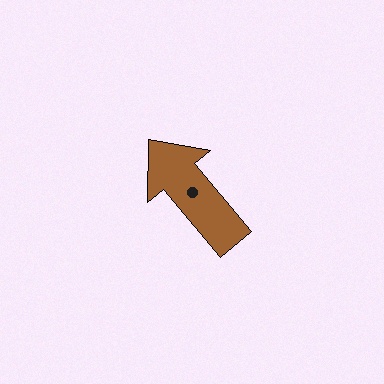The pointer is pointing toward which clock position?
Roughly 11 o'clock.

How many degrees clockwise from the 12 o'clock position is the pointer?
Approximately 320 degrees.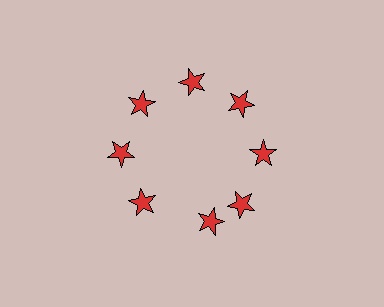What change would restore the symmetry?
The symmetry would be restored by rotating it back into even spacing with its neighbors so that all 8 stars sit at equal angles and equal distance from the center.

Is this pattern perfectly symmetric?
No. The 8 red stars are arranged in a ring, but one element near the 6 o'clock position is rotated out of alignment along the ring, breaking the 8-fold rotational symmetry.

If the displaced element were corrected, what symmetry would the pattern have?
It would have 8-fold rotational symmetry — the pattern would map onto itself every 45 degrees.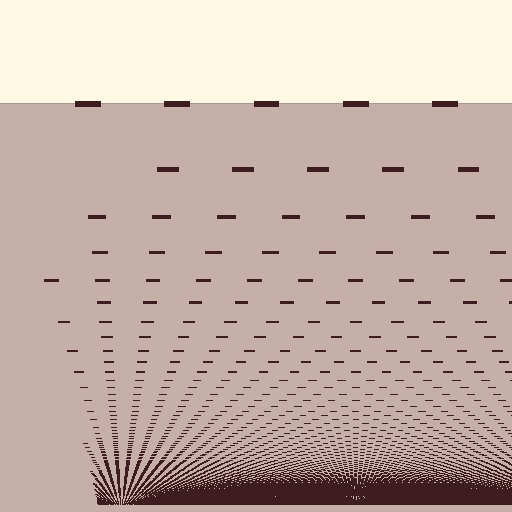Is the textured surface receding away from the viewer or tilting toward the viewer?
The surface appears to tilt toward the viewer. Texture elements get larger and sparser toward the top.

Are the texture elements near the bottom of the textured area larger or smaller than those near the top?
Smaller. The gradient is inverted — elements near the bottom are smaller and denser.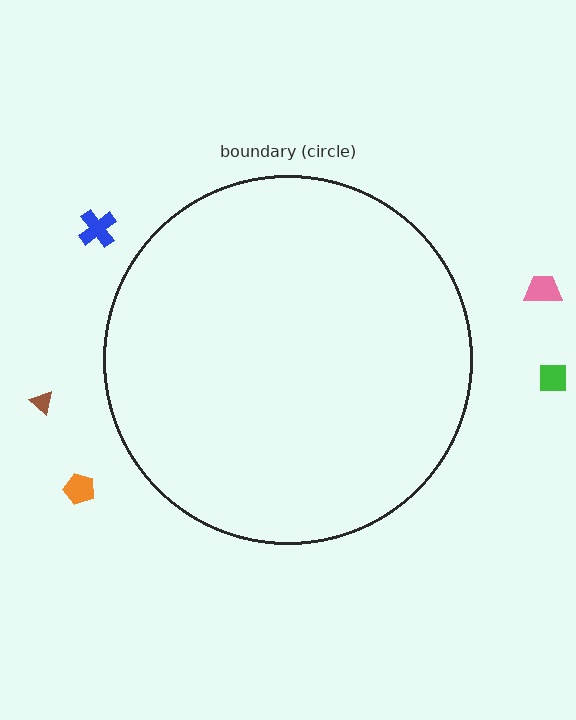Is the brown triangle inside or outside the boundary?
Outside.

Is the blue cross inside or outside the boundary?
Outside.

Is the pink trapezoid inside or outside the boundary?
Outside.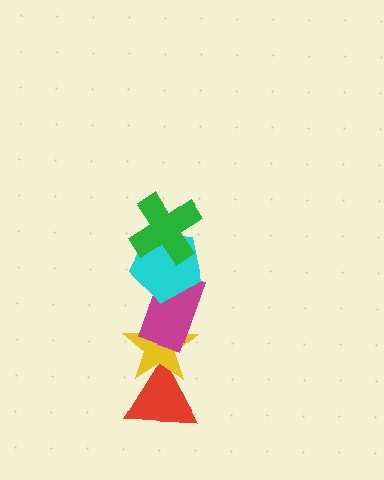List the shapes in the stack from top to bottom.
From top to bottom: the green cross, the cyan pentagon, the magenta rectangle, the yellow star, the red triangle.